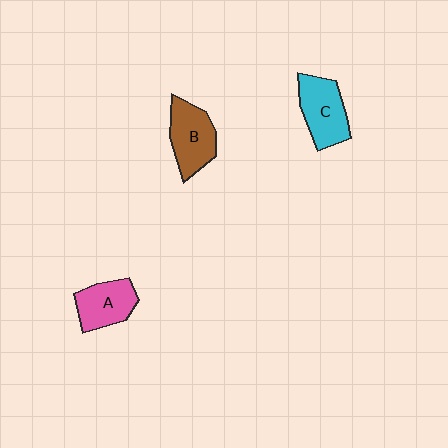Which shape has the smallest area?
Shape A (pink).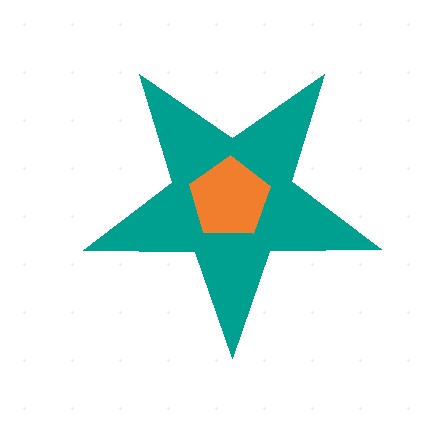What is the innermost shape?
The orange pentagon.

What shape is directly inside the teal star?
The orange pentagon.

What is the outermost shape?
The teal star.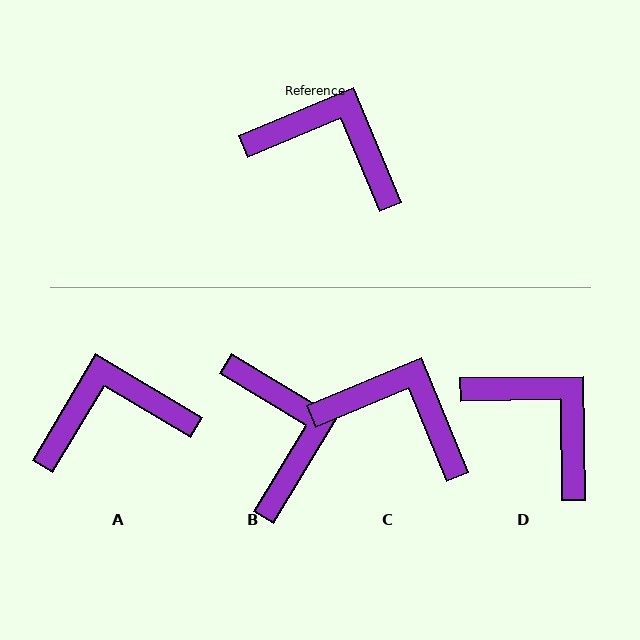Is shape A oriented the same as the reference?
No, it is off by about 37 degrees.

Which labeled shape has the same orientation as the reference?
C.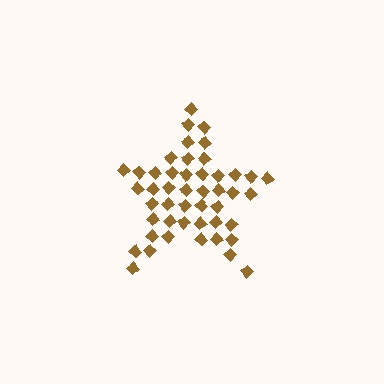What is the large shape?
The large shape is a star.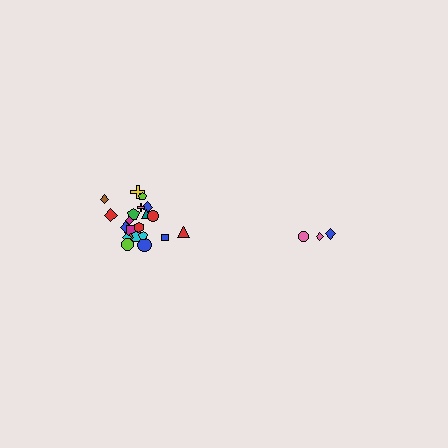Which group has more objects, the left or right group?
The left group.